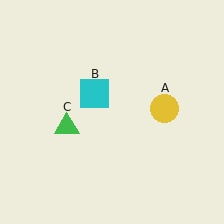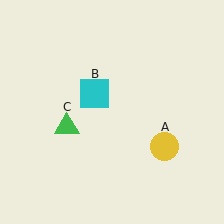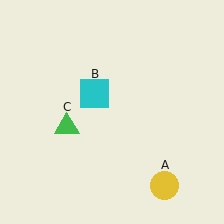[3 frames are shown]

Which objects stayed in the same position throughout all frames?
Cyan square (object B) and green triangle (object C) remained stationary.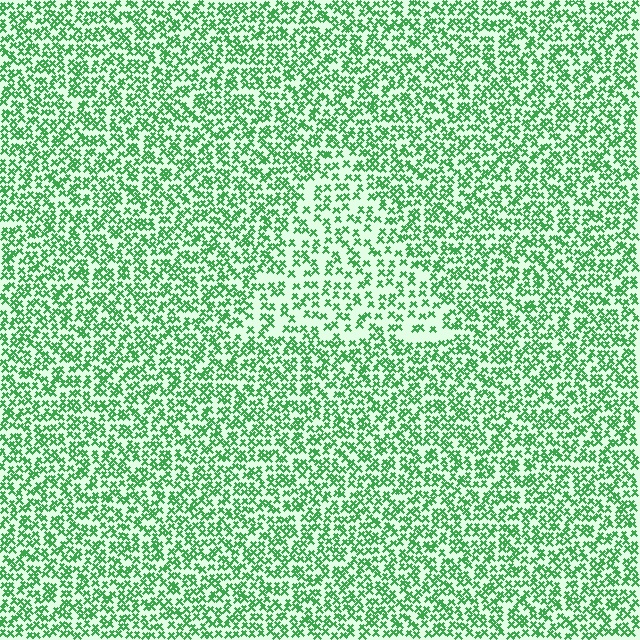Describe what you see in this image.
The image contains small green elements arranged at two different densities. A triangle-shaped region is visible where the elements are less densely packed than the surrounding area.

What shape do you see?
I see a triangle.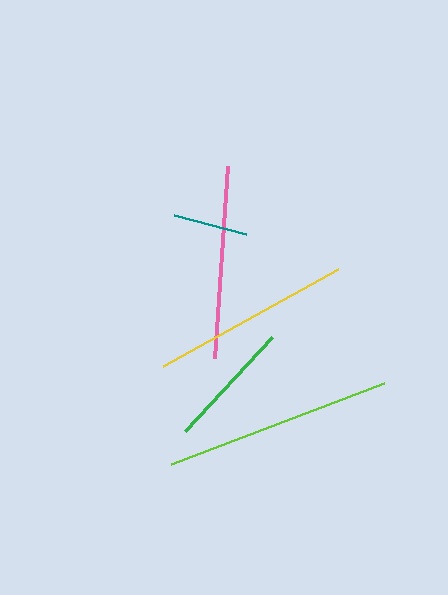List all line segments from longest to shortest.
From longest to shortest: lime, yellow, pink, green, teal.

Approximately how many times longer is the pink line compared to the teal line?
The pink line is approximately 2.6 times the length of the teal line.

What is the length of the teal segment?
The teal segment is approximately 75 pixels long.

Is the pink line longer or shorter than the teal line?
The pink line is longer than the teal line.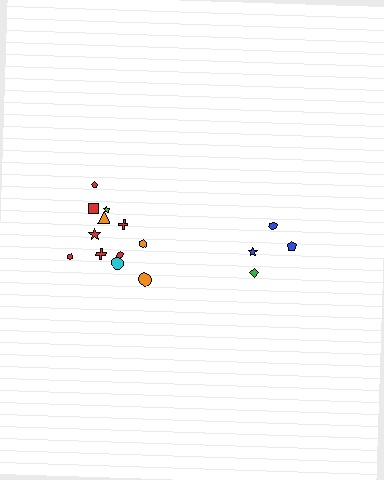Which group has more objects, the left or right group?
The left group.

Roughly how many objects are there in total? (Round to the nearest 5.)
Roughly 15 objects in total.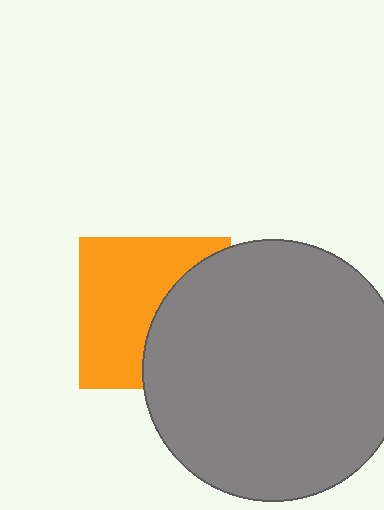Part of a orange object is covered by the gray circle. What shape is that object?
It is a square.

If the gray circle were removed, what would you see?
You would see the complete orange square.